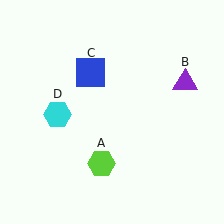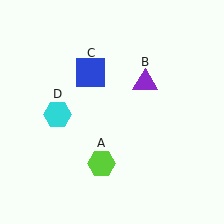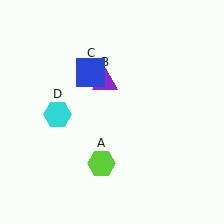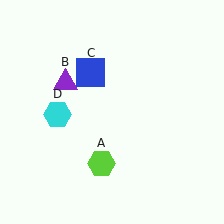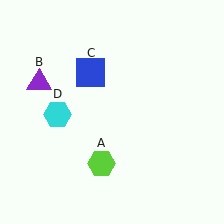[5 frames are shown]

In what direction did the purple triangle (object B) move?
The purple triangle (object B) moved left.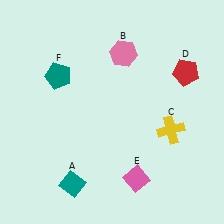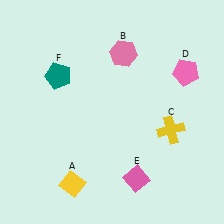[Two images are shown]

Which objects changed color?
A changed from teal to yellow. D changed from red to pink.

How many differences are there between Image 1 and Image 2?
There are 2 differences between the two images.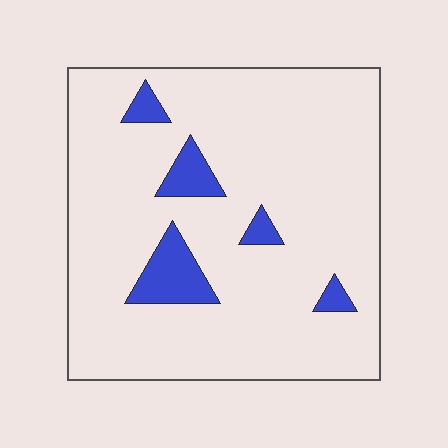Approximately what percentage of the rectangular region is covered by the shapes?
Approximately 10%.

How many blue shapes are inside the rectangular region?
5.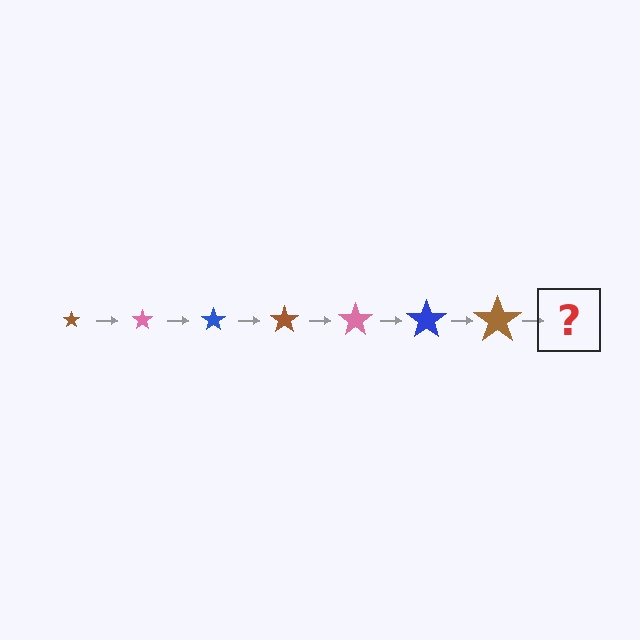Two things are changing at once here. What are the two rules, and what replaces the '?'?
The two rules are that the star grows larger each step and the color cycles through brown, pink, and blue. The '?' should be a pink star, larger than the previous one.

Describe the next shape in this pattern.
It should be a pink star, larger than the previous one.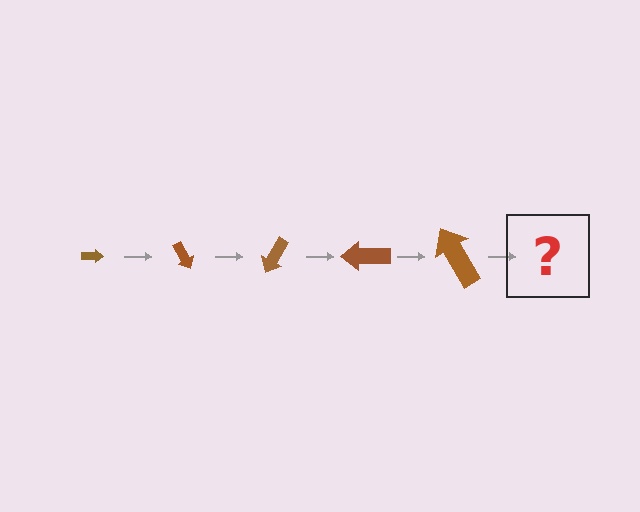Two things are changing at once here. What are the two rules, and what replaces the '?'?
The two rules are that the arrow grows larger each step and it rotates 60 degrees each step. The '?' should be an arrow, larger than the previous one and rotated 300 degrees from the start.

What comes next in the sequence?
The next element should be an arrow, larger than the previous one and rotated 300 degrees from the start.